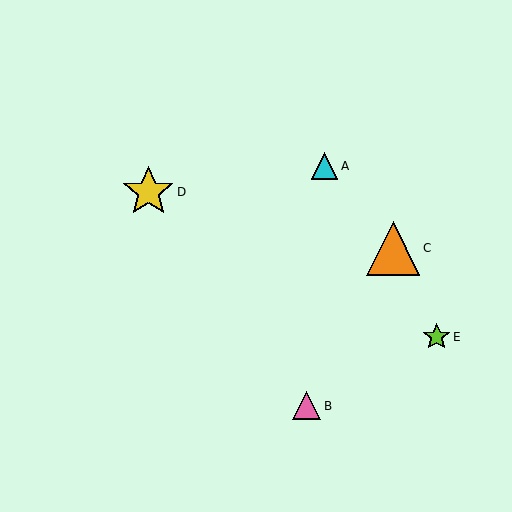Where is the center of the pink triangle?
The center of the pink triangle is at (307, 406).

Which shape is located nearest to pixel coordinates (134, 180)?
The yellow star (labeled D) at (148, 192) is nearest to that location.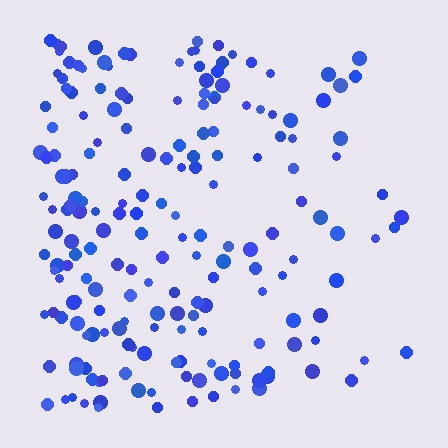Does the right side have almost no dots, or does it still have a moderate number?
Still a moderate number, just noticeably fewer than the left.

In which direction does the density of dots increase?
From right to left, with the left side densest.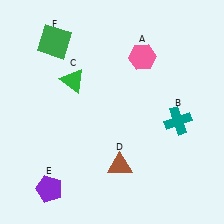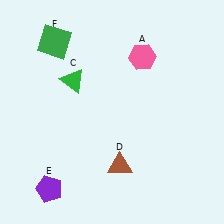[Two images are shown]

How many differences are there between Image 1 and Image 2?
There is 1 difference between the two images.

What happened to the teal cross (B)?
The teal cross (B) was removed in Image 2. It was in the bottom-right area of Image 1.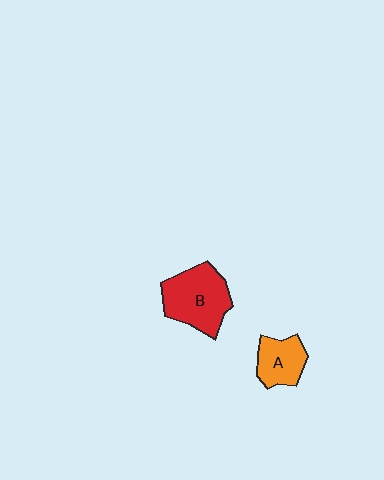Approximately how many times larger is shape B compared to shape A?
Approximately 1.7 times.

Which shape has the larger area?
Shape B (red).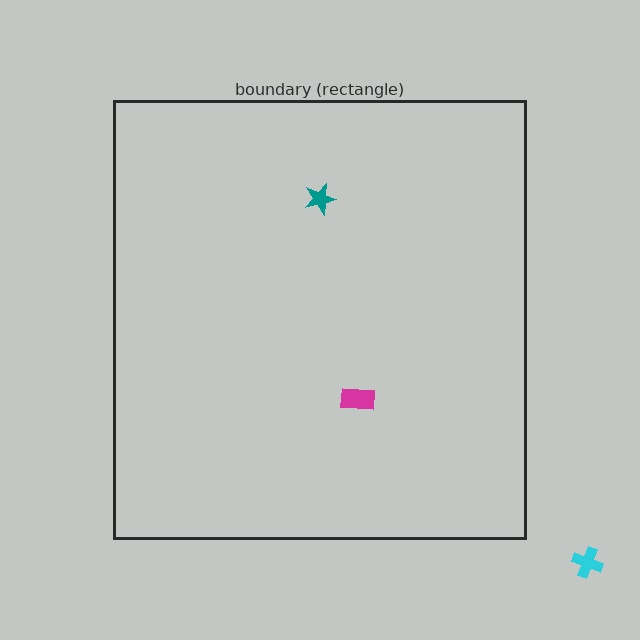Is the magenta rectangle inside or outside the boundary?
Inside.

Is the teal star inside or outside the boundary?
Inside.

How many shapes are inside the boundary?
2 inside, 1 outside.